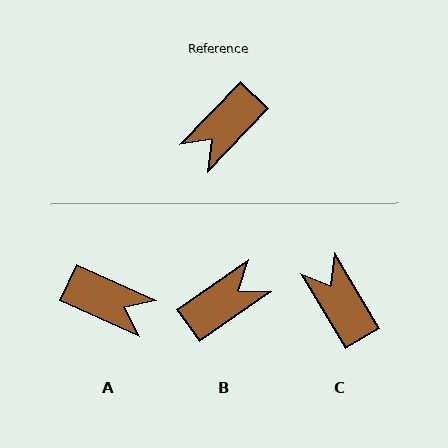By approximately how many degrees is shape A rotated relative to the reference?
Approximately 109 degrees counter-clockwise.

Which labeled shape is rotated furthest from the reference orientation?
B, about 169 degrees away.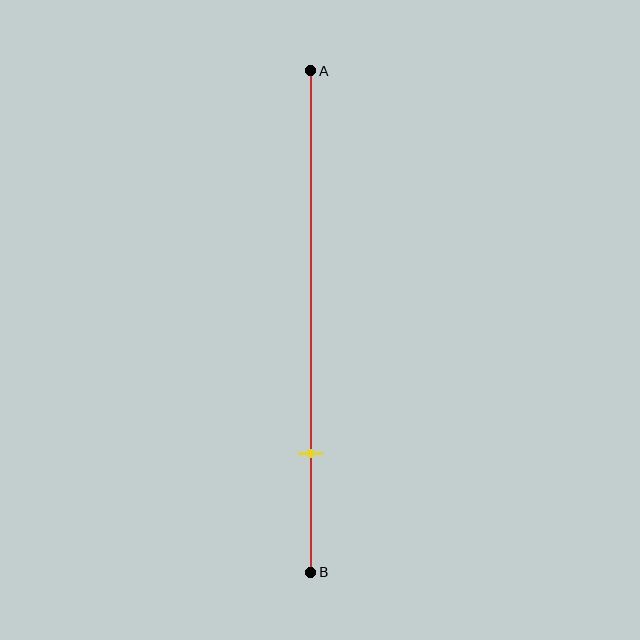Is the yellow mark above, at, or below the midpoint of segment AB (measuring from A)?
The yellow mark is below the midpoint of segment AB.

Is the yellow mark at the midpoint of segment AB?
No, the mark is at about 75% from A, not at the 50% midpoint.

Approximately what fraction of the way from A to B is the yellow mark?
The yellow mark is approximately 75% of the way from A to B.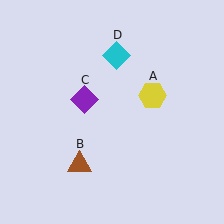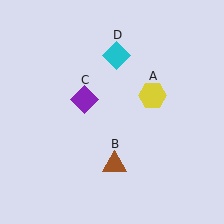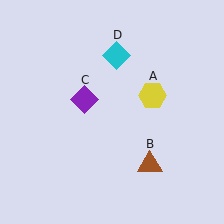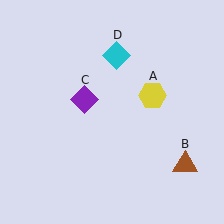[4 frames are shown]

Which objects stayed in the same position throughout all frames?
Yellow hexagon (object A) and purple diamond (object C) and cyan diamond (object D) remained stationary.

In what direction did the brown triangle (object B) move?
The brown triangle (object B) moved right.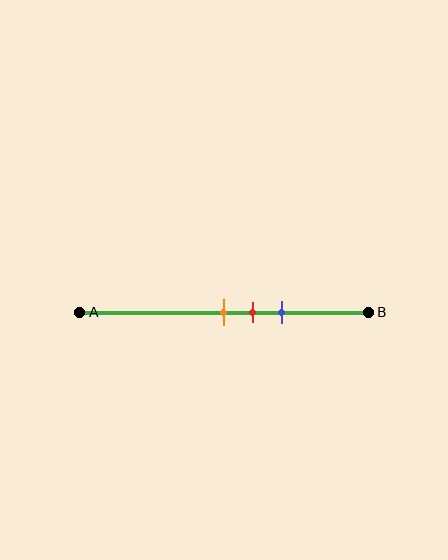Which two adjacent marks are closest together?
The orange and red marks are the closest adjacent pair.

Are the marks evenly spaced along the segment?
Yes, the marks are approximately evenly spaced.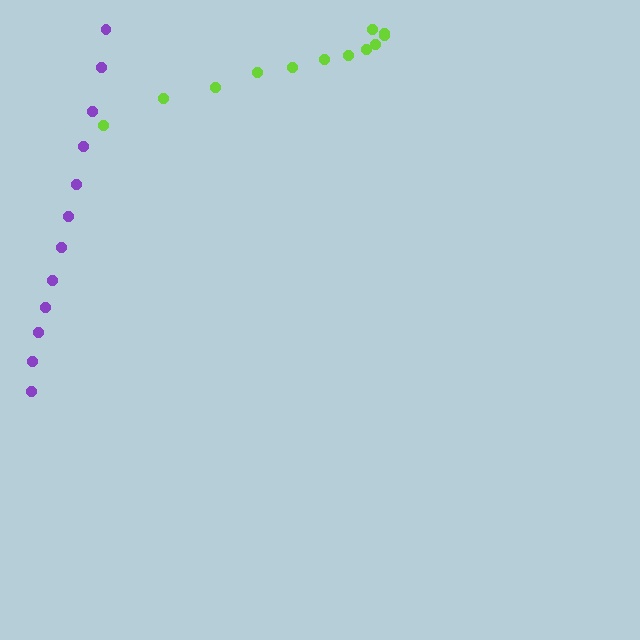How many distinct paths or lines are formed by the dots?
There are 2 distinct paths.